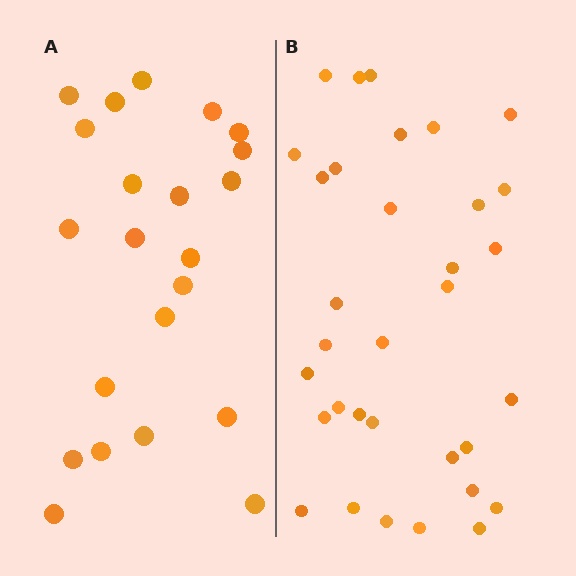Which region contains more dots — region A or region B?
Region B (the right region) has more dots.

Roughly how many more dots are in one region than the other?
Region B has roughly 12 or so more dots than region A.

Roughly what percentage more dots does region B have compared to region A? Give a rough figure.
About 50% more.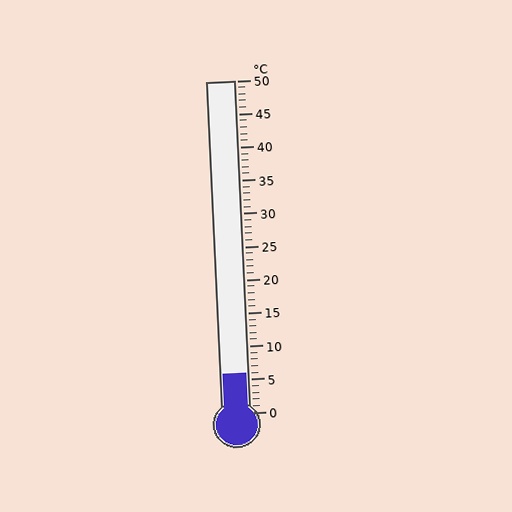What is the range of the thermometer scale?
The thermometer scale ranges from 0°C to 50°C.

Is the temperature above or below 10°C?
The temperature is below 10°C.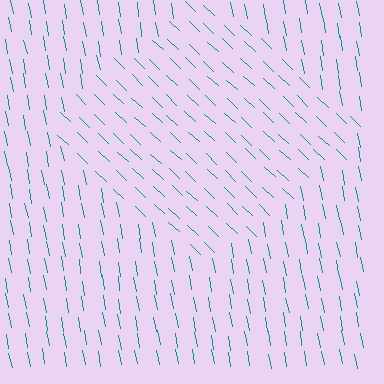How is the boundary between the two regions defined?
The boundary is defined purely by a change in line orientation (approximately 36 degrees difference). All lines are the same color and thickness.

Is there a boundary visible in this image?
Yes, there is a texture boundary formed by a change in line orientation.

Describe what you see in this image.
The image is filled with small teal line segments. A diamond region in the image has lines oriented differently from the surrounding lines, creating a visible texture boundary.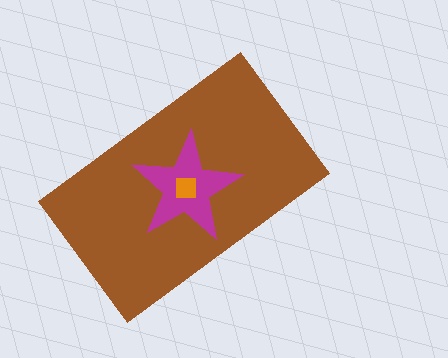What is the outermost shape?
The brown rectangle.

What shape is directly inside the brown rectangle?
The magenta star.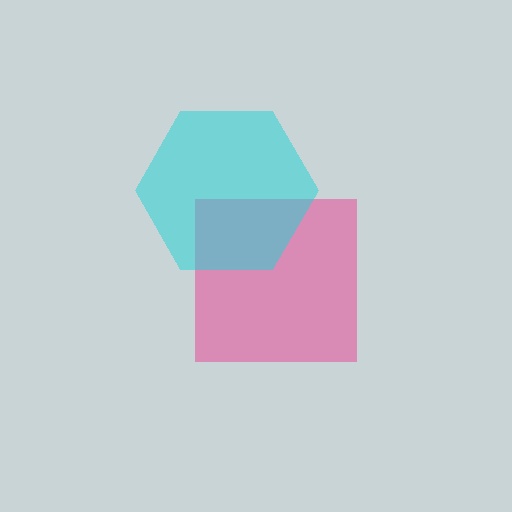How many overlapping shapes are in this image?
There are 2 overlapping shapes in the image.